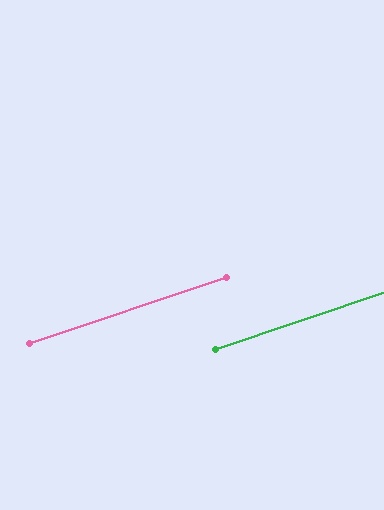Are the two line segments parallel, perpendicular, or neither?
Parallel — their directions differ by only 0.1°.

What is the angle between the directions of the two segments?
Approximately 0 degrees.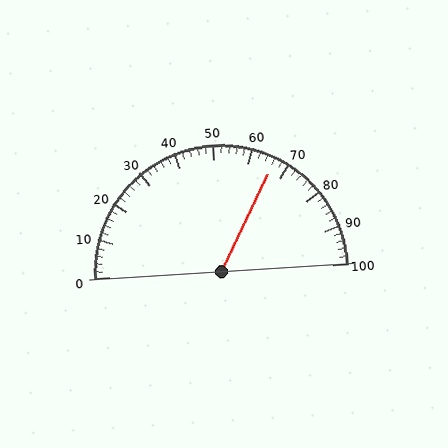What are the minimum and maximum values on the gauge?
The gauge ranges from 0 to 100.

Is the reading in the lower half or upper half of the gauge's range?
The reading is in the upper half of the range (0 to 100).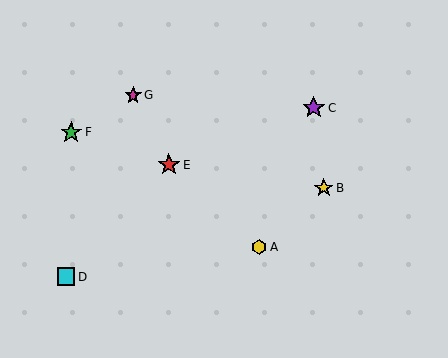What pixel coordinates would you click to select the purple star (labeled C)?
Click at (314, 108) to select the purple star C.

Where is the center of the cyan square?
The center of the cyan square is at (66, 277).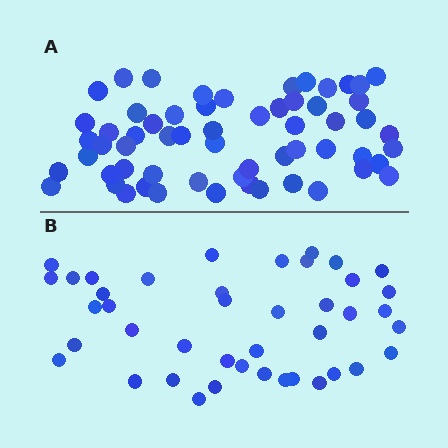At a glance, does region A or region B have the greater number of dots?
Region A (the top region) has more dots.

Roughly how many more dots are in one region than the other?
Region A has approximately 20 more dots than region B.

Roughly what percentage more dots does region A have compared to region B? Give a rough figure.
About 45% more.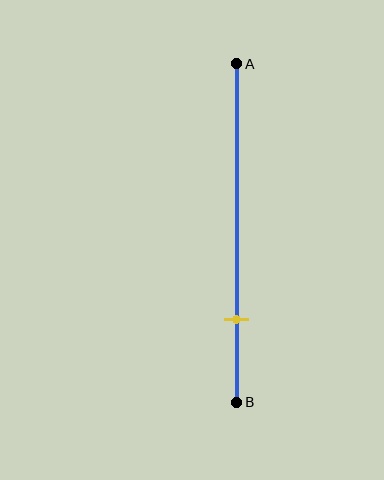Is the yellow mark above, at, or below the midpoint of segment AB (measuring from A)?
The yellow mark is below the midpoint of segment AB.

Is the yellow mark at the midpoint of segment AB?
No, the mark is at about 75% from A, not at the 50% midpoint.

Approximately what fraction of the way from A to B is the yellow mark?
The yellow mark is approximately 75% of the way from A to B.